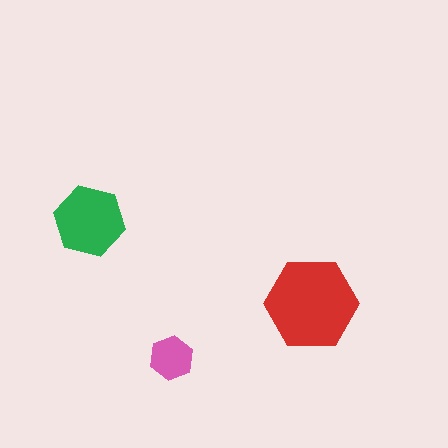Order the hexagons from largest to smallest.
the red one, the green one, the pink one.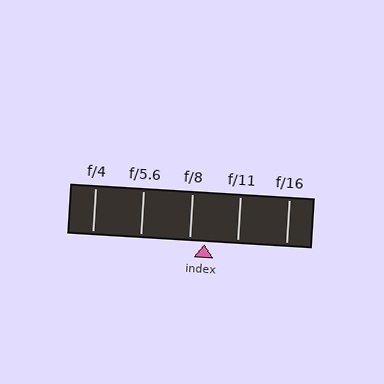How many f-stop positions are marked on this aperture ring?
There are 5 f-stop positions marked.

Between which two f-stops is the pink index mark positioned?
The index mark is between f/8 and f/11.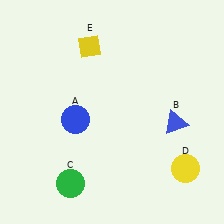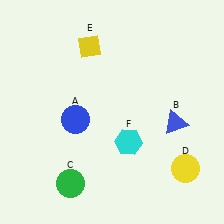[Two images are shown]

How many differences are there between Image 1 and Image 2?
There is 1 difference between the two images.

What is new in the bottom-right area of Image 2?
A cyan hexagon (F) was added in the bottom-right area of Image 2.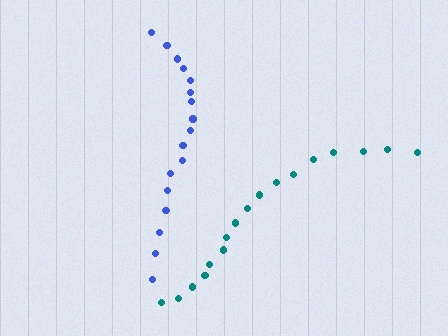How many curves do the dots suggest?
There are 2 distinct paths.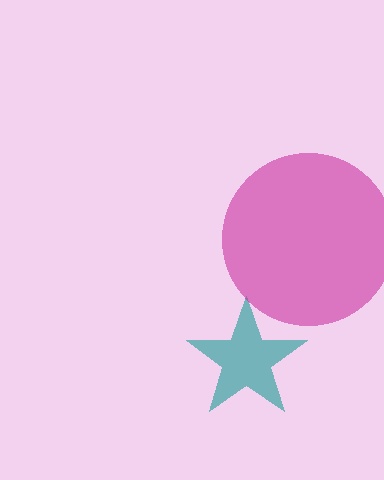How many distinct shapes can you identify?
There are 2 distinct shapes: a teal star, a magenta circle.